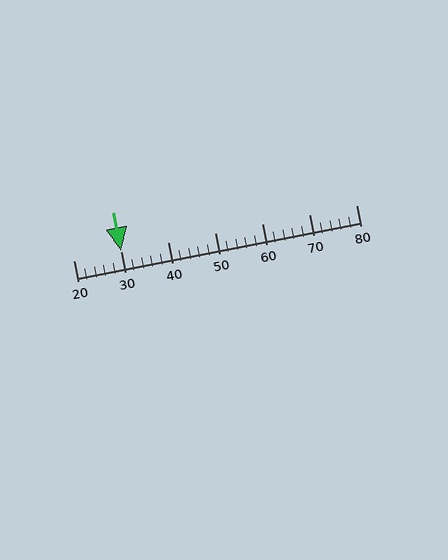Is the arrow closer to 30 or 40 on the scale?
The arrow is closer to 30.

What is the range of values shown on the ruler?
The ruler shows values from 20 to 80.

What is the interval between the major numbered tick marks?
The major tick marks are spaced 10 units apart.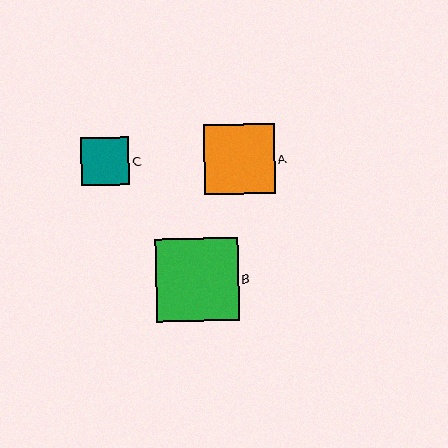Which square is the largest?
Square B is the largest with a size of approximately 83 pixels.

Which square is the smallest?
Square C is the smallest with a size of approximately 48 pixels.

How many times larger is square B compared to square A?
Square B is approximately 1.2 times the size of square A.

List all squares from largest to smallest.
From largest to smallest: B, A, C.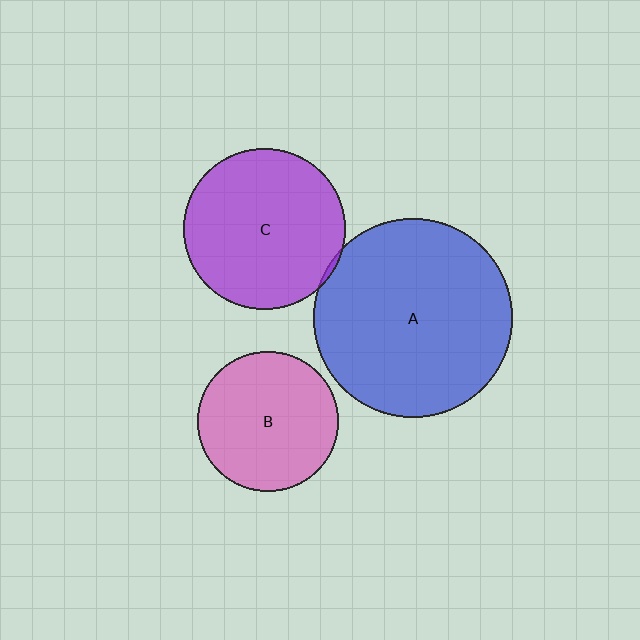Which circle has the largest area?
Circle A (blue).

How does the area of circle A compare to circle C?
Approximately 1.5 times.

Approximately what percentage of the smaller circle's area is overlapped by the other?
Approximately 5%.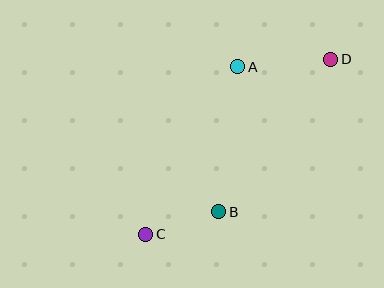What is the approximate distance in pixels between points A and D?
The distance between A and D is approximately 93 pixels.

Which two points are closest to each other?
Points B and C are closest to each other.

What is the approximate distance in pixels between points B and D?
The distance between B and D is approximately 190 pixels.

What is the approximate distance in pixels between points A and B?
The distance between A and B is approximately 146 pixels.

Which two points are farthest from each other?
Points C and D are farthest from each other.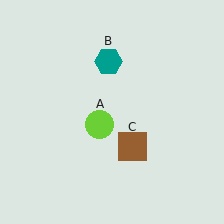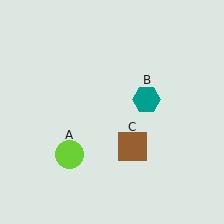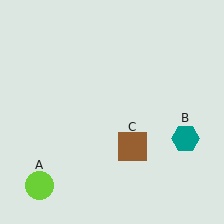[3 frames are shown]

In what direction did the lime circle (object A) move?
The lime circle (object A) moved down and to the left.